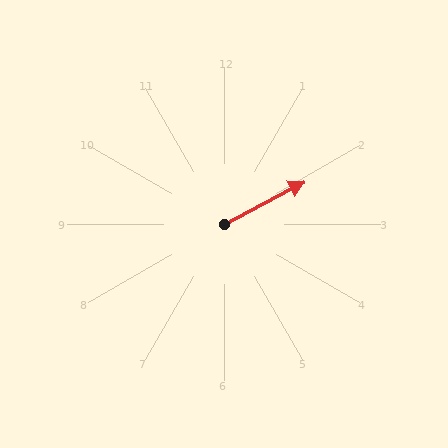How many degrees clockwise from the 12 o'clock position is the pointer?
Approximately 62 degrees.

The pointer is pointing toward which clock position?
Roughly 2 o'clock.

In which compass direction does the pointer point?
Northeast.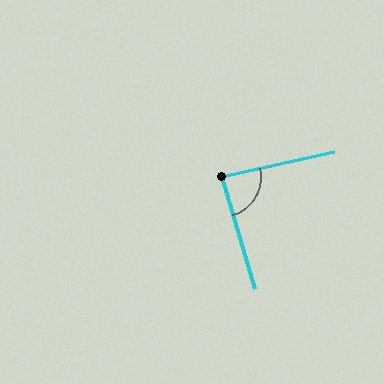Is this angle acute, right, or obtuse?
It is approximately a right angle.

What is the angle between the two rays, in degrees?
Approximately 86 degrees.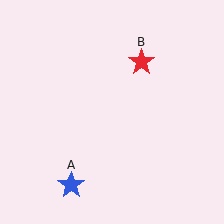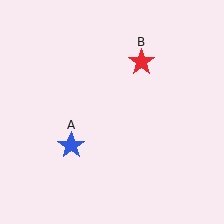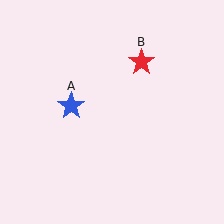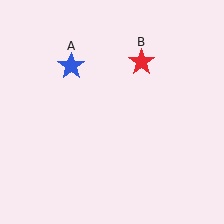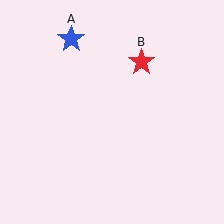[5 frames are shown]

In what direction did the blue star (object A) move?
The blue star (object A) moved up.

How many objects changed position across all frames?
1 object changed position: blue star (object A).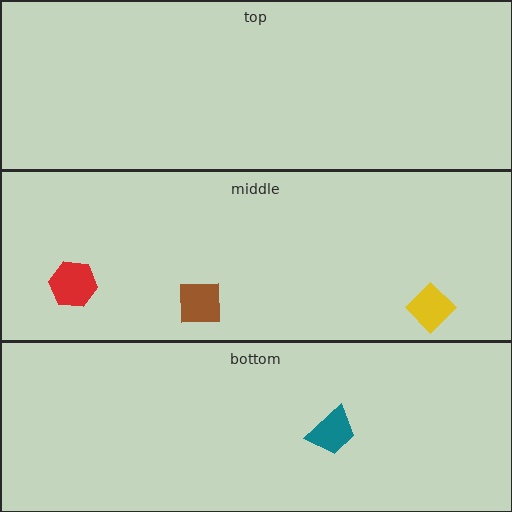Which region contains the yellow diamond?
The middle region.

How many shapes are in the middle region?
3.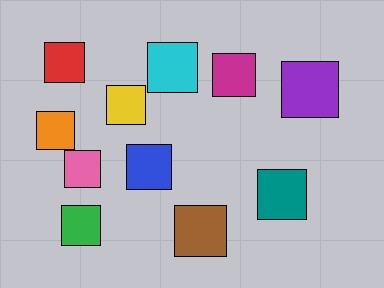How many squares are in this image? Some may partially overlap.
There are 11 squares.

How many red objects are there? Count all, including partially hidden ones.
There is 1 red object.